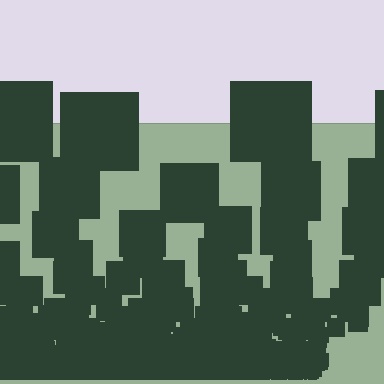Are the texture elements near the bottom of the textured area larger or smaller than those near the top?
Smaller. The gradient is inverted — elements near the bottom are smaller and denser.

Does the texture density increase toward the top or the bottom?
Density increases toward the bottom.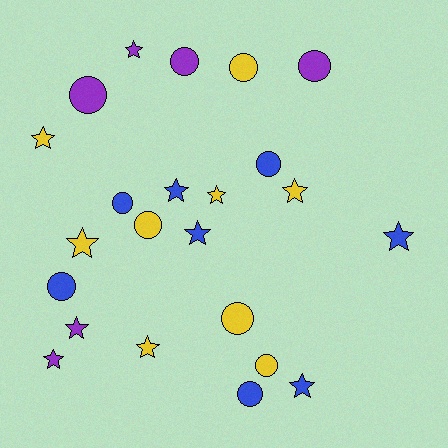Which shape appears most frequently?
Star, with 12 objects.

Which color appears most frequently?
Yellow, with 9 objects.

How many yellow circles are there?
There are 4 yellow circles.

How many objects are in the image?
There are 23 objects.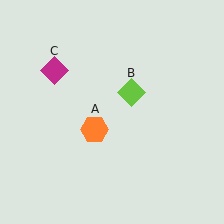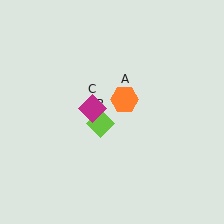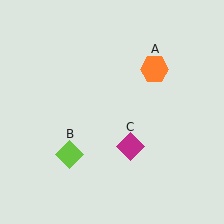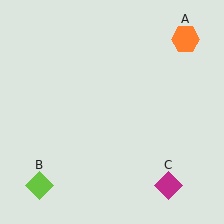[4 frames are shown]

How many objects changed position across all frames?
3 objects changed position: orange hexagon (object A), lime diamond (object B), magenta diamond (object C).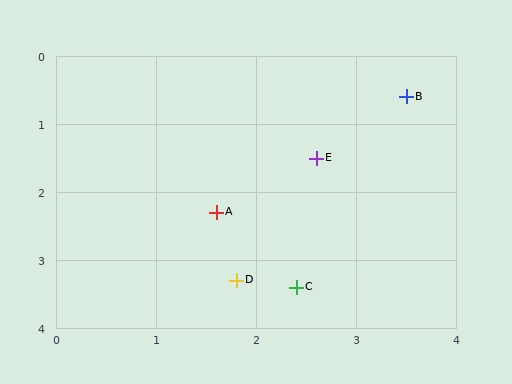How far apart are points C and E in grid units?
Points C and E are about 1.9 grid units apart.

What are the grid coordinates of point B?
Point B is at approximately (3.5, 0.6).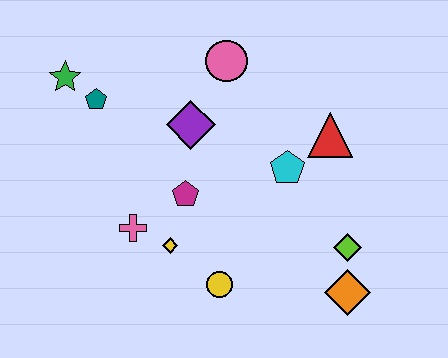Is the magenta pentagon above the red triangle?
No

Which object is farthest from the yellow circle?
The green star is farthest from the yellow circle.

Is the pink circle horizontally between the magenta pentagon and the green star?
No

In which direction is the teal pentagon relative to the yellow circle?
The teal pentagon is above the yellow circle.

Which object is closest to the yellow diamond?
The pink cross is closest to the yellow diamond.